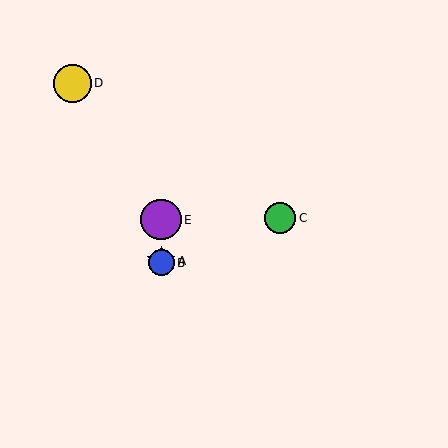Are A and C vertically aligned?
No, A is at x≈161 and C is at x≈280.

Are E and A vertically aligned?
Yes, both are at x≈161.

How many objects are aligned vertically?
3 objects (A, B, E) are aligned vertically.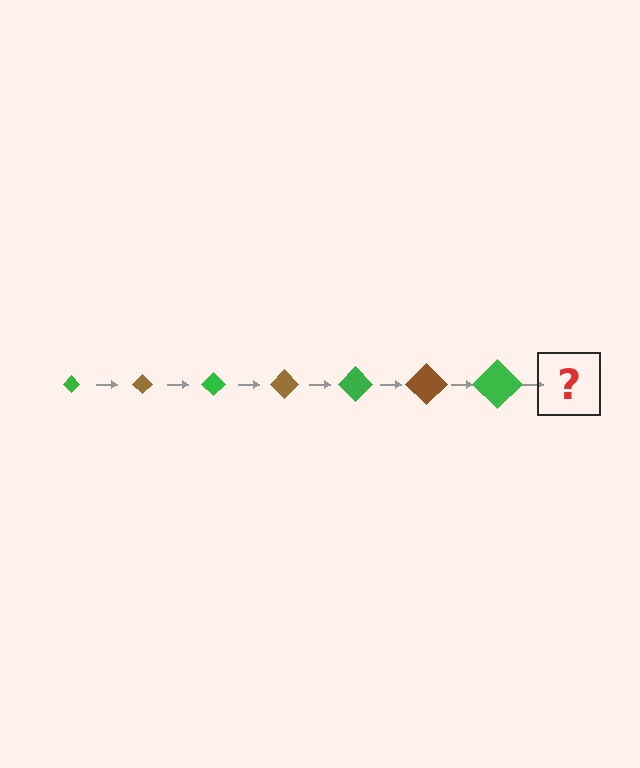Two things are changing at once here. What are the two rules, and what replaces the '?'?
The two rules are that the diamond grows larger each step and the color cycles through green and brown. The '?' should be a brown diamond, larger than the previous one.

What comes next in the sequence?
The next element should be a brown diamond, larger than the previous one.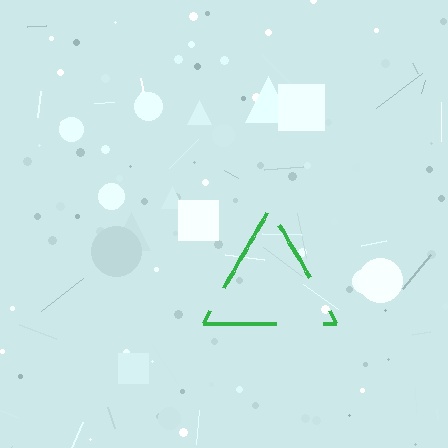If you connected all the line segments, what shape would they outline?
They would outline a triangle.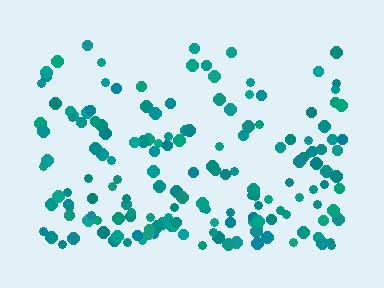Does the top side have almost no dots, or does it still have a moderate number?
Still a moderate number, just noticeably fewer than the bottom.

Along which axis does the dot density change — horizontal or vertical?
Vertical.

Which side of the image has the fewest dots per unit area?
The top.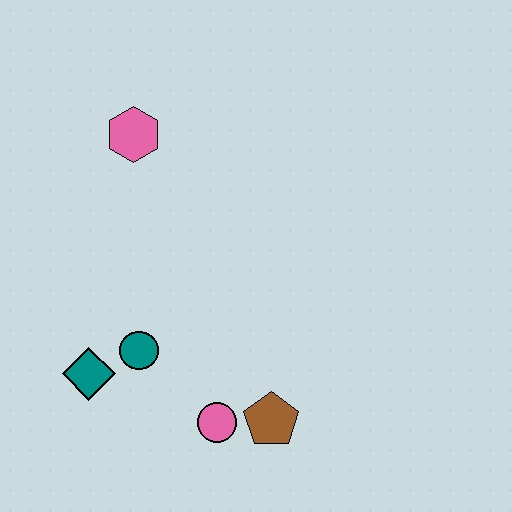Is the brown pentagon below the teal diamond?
Yes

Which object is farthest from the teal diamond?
The pink hexagon is farthest from the teal diamond.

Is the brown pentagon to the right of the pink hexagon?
Yes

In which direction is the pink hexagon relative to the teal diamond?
The pink hexagon is above the teal diamond.